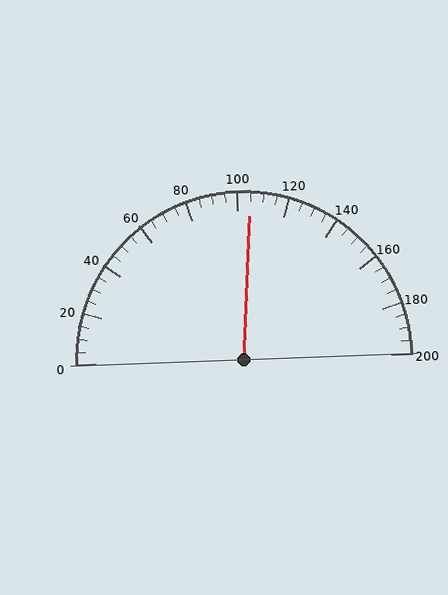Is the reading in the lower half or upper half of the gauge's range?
The reading is in the upper half of the range (0 to 200).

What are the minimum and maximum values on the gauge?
The gauge ranges from 0 to 200.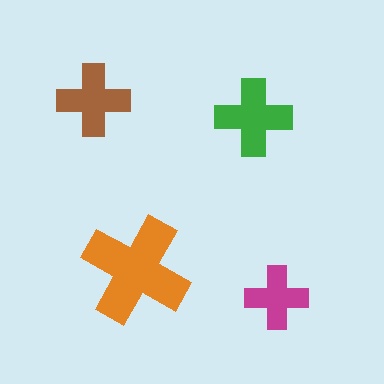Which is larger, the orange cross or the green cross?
The orange one.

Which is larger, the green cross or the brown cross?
The green one.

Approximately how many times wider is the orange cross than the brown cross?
About 1.5 times wider.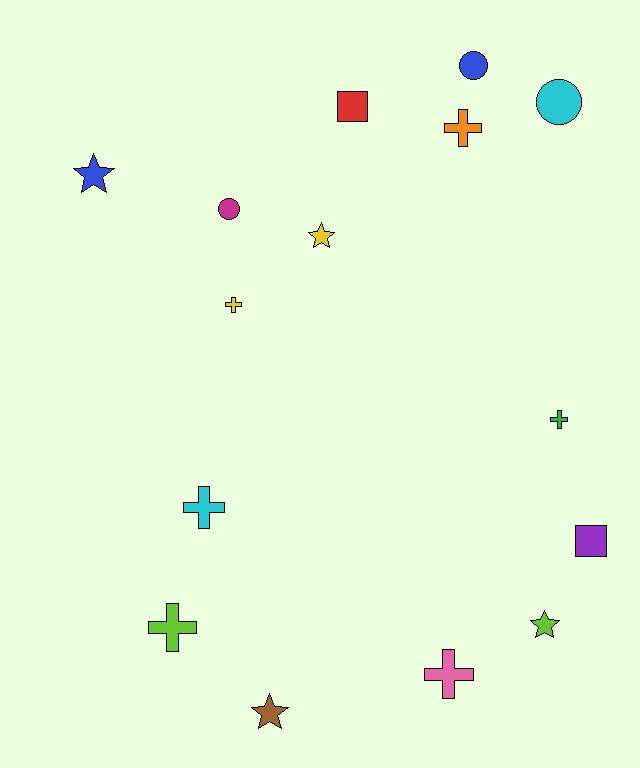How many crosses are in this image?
There are 6 crosses.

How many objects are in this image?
There are 15 objects.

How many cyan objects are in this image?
There are 2 cyan objects.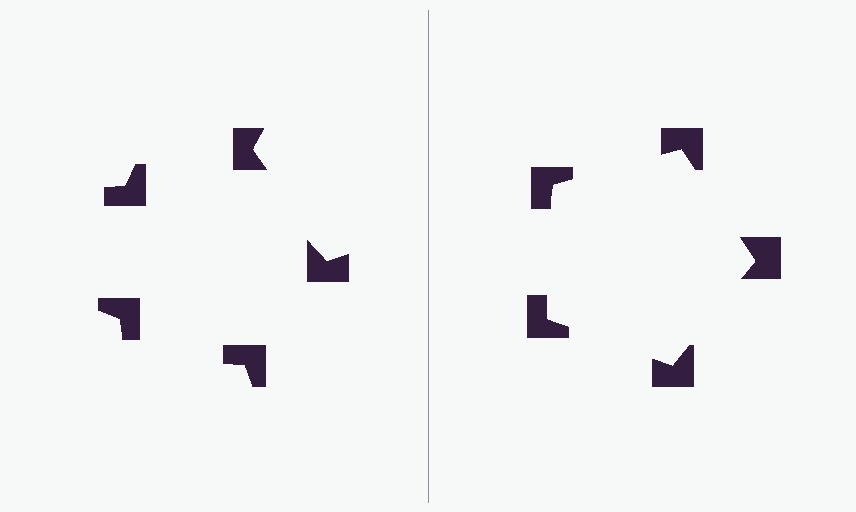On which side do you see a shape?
An illusory pentagon appears on the right side. On the left side the wedge cuts are rotated, so no coherent shape forms.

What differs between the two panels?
The notched squares are positioned identically on both sides; only the wedge orientations differ. On the right they align to a pentagon; on the left they are misaligned.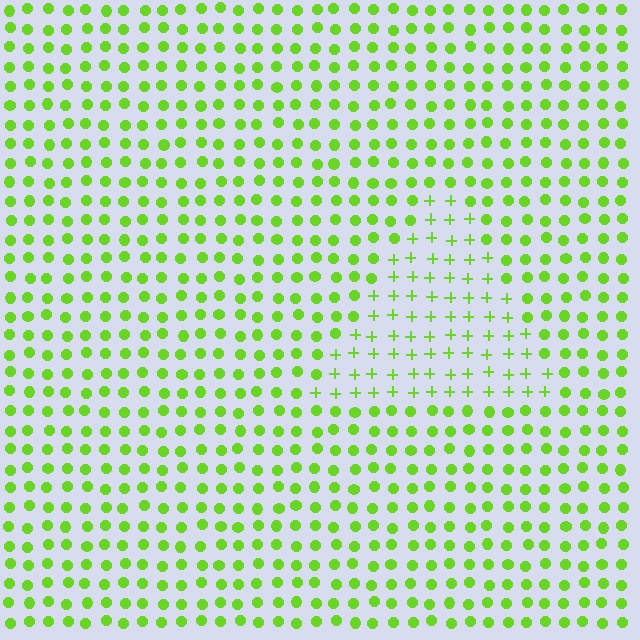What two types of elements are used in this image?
The image uses plus signs inside the triangle region and circles outside it.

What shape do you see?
I see a triangle.